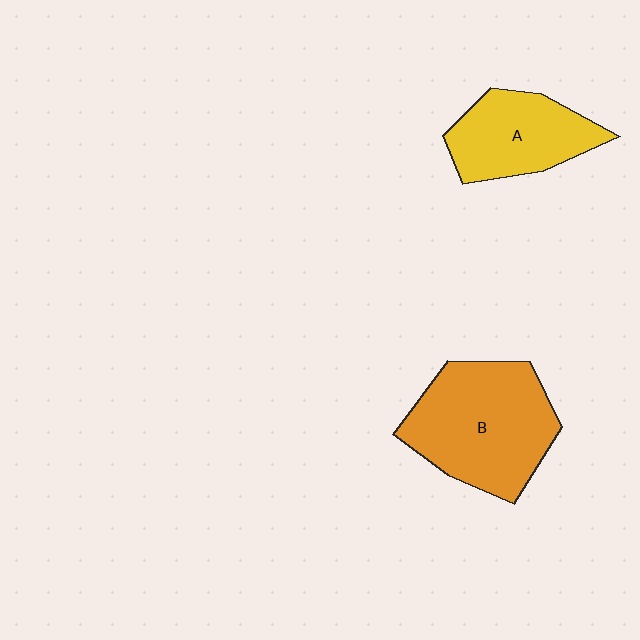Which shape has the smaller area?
Shape A (yellow).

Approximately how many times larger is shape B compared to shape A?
Approximately 1.5 times.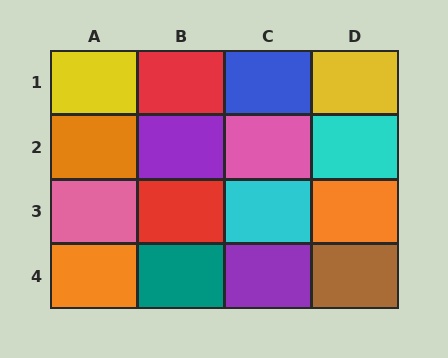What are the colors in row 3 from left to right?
Pink, red, cyan, orange.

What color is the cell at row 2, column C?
Pink.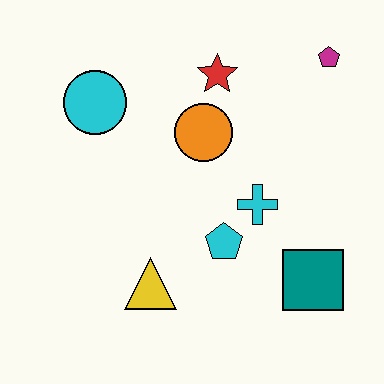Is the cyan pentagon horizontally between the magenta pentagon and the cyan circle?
Yes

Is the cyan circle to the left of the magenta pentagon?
Yes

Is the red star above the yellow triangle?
Yes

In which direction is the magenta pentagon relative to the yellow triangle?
The magenta pentagon is above the yellow triangle.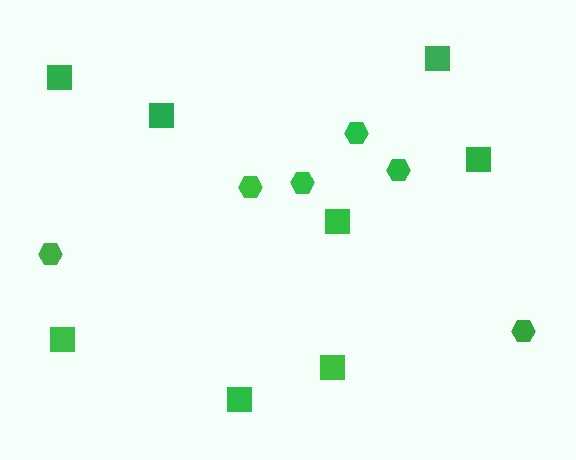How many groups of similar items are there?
There are 2 groups: one group of hexagons (6) and one group of squares (8).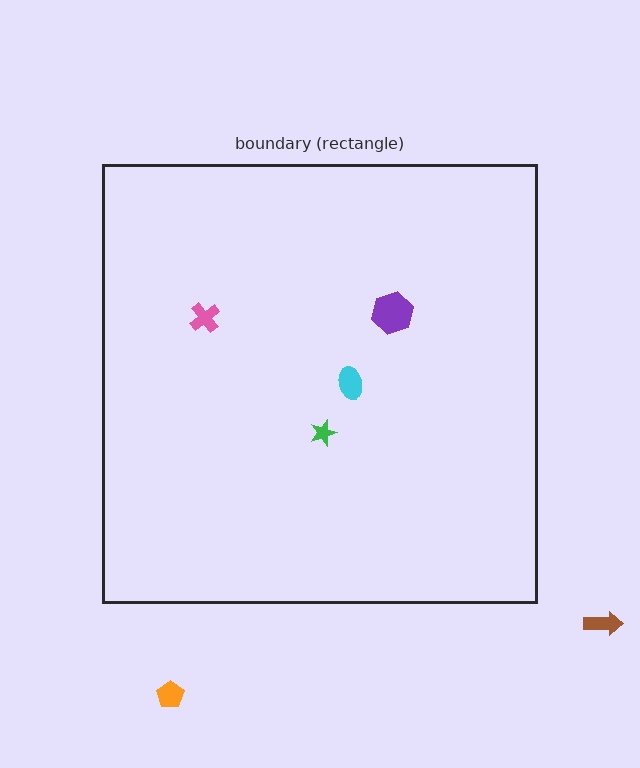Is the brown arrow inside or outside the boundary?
Outside.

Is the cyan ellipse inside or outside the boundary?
Inside.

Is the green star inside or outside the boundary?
Inside.